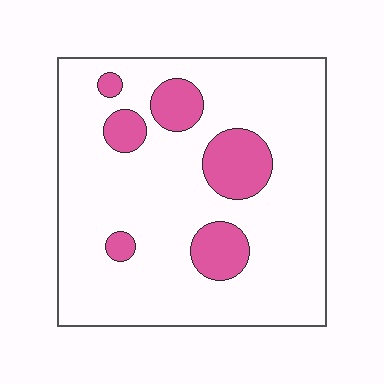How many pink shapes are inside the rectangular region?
6.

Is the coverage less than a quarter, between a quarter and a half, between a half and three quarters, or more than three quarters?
Less than a quarter.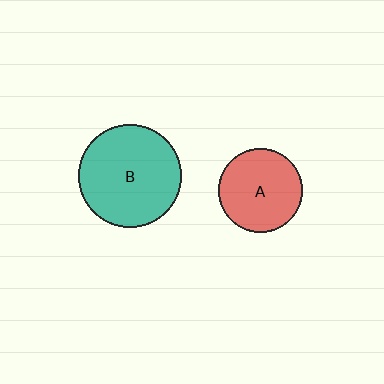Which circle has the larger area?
Circle B (teal).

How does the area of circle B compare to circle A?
Approximately 1.5 times.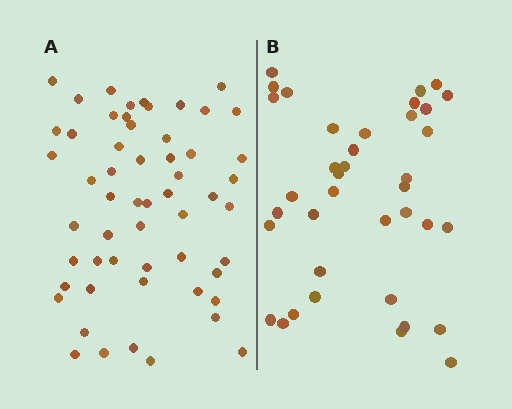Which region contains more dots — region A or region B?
Region A (the left region) has more dots.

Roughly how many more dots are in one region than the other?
Region A has approximately 20 more dots than region B.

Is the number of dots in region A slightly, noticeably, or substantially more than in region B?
Region A has substantially more. The ratio is roughly 1.5 to 1.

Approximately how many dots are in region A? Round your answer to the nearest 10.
About 60 dots. (The exact count is 56, which rounds to 60.)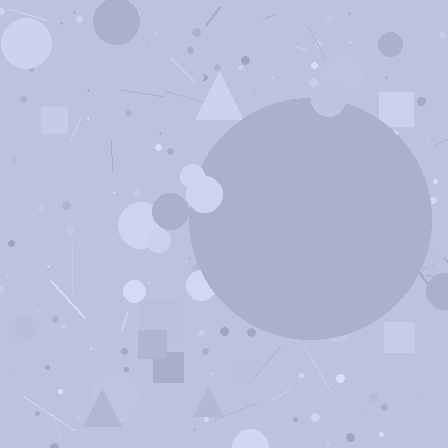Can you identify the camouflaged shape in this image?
The camouflaged shape is a circle.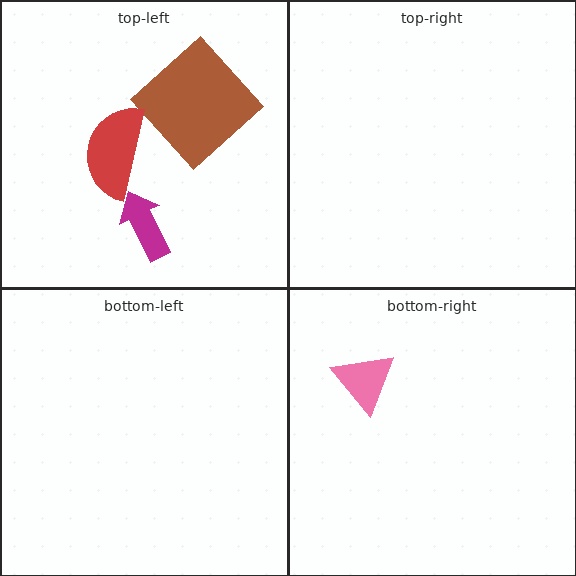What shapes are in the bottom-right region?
The pink triangle.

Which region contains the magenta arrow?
The top-left region.